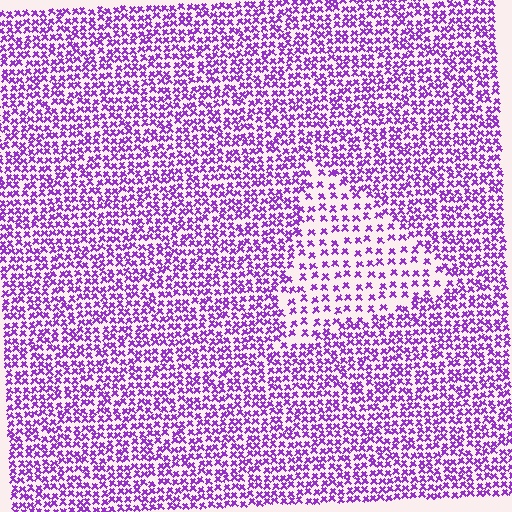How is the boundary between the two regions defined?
The boundary is defined by a change in element density (approximately 1.9x ratio). All elements are the same color, size, and shape.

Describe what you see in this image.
The image contains small purple elements arranged at two different densities. A triangle-shaped region is visible where the elements are less densely packed than the surrounding area.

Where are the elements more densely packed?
The elements are more densely packed outside the triangle boundary.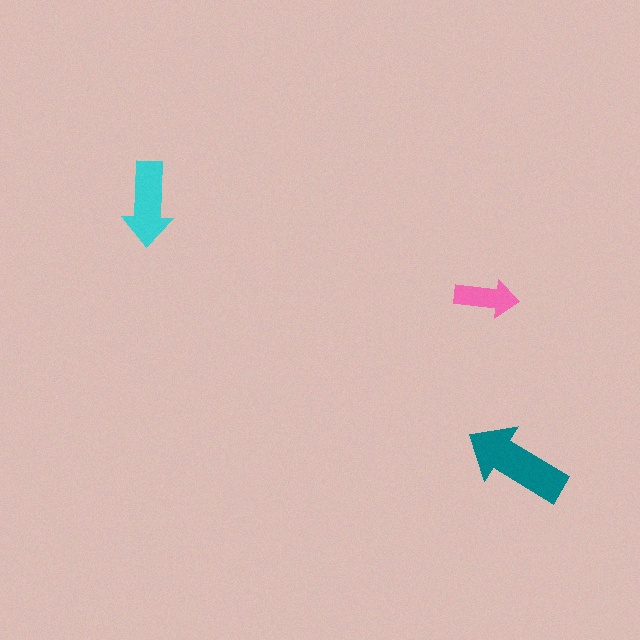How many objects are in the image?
There are 3 objects in the image.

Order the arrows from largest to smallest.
the teal one, the cyan one, the pink one.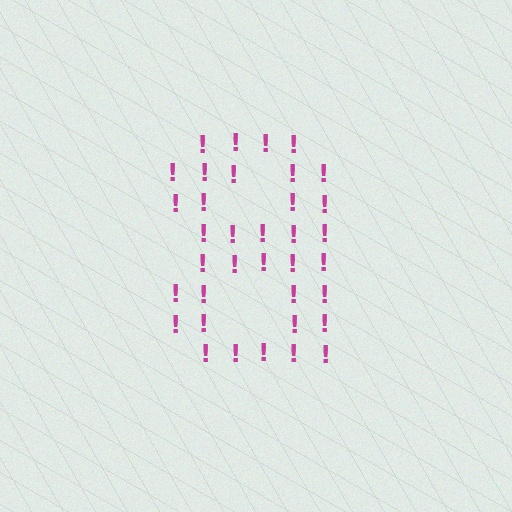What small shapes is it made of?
It is made of small exclamation marks.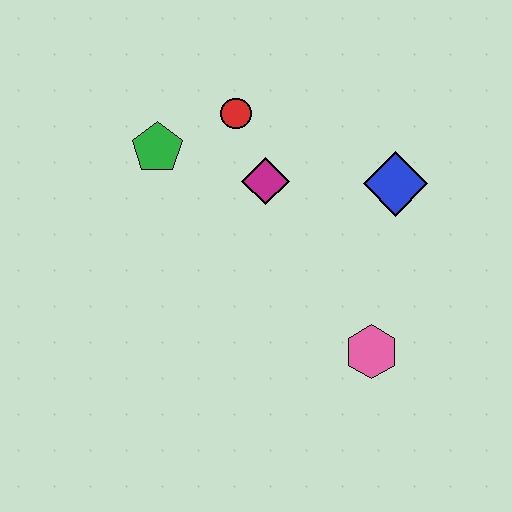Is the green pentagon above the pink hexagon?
Yes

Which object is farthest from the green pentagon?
The pink hexagon is farthest from the green pentagon.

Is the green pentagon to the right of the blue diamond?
No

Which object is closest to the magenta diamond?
The red circle is closest to the magenta diamond.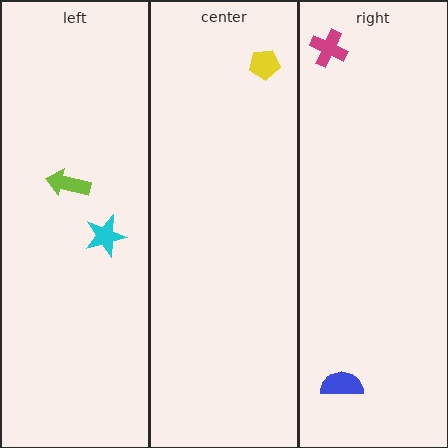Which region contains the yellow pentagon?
The center region.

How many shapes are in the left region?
2.